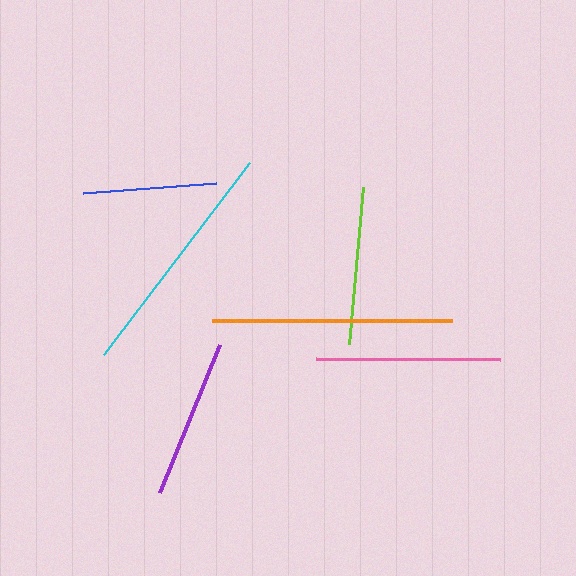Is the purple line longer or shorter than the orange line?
The orange line is longer than the purple line.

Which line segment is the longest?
The cyan line is the longest at approximately 241 pixels.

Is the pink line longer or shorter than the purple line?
The pink line is longer than the purple line.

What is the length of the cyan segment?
The cyan segment is approximately 241 pixels long.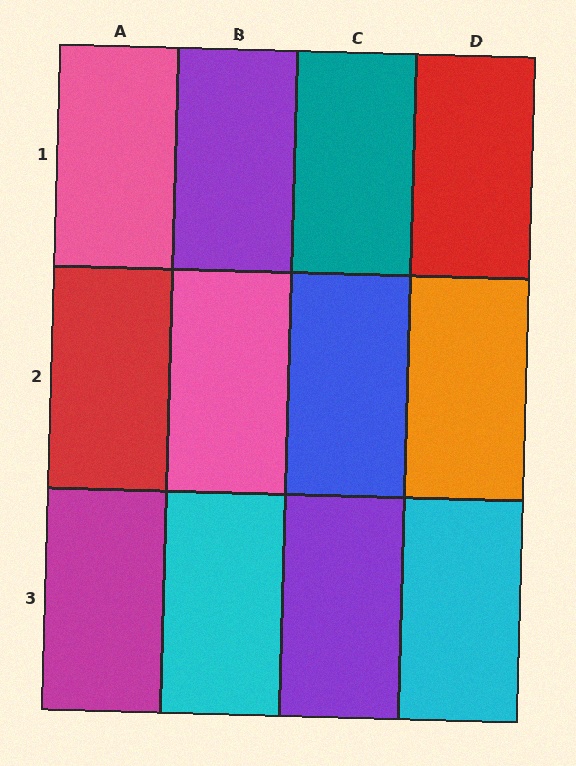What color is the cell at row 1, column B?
Purple.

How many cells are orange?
1 cell is orange.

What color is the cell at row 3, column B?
Cyan.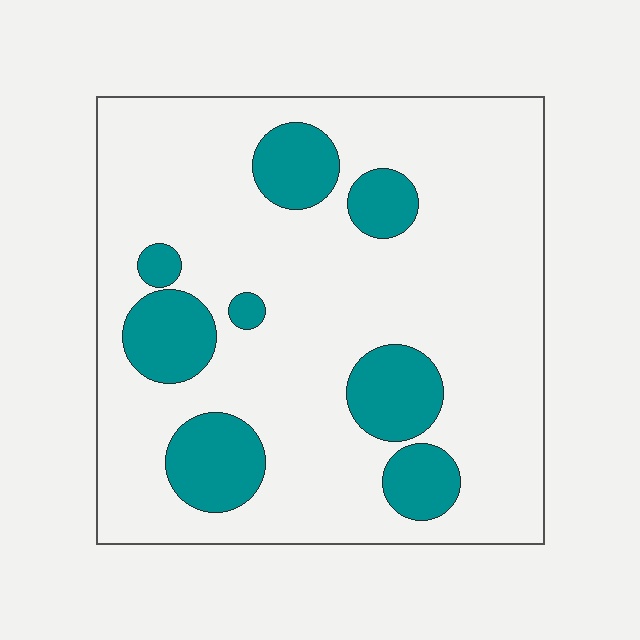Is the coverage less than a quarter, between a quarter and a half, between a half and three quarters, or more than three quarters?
Less than a quarter.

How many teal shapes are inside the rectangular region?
8.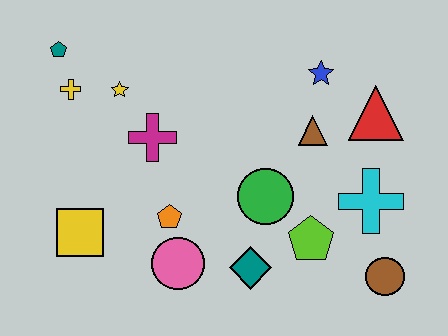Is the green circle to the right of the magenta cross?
Yes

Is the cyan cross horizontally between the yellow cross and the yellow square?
No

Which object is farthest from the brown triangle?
The teal pentagon is farthest from the brown triangle.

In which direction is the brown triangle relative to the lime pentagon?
The brown triangle is above the lime pentagon.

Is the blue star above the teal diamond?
Yes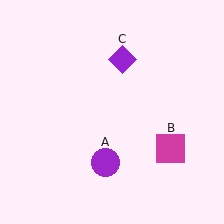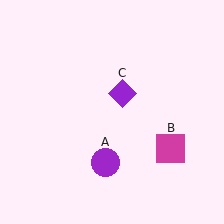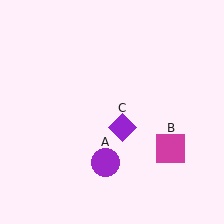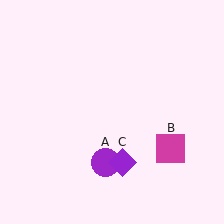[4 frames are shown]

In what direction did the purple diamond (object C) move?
The purple diamond (object C) moved down.